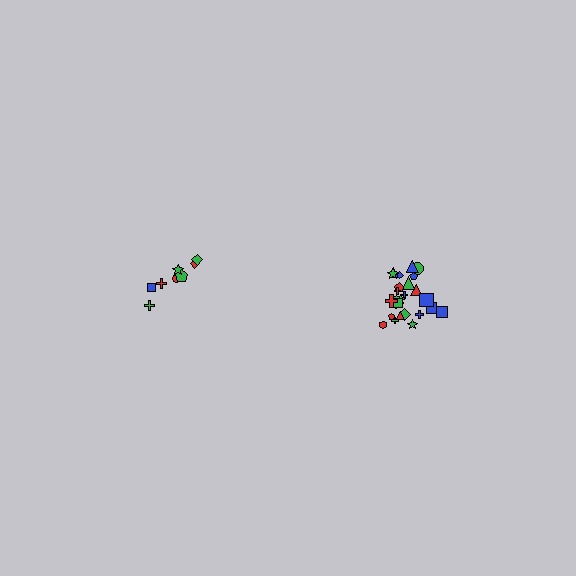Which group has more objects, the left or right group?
The right group.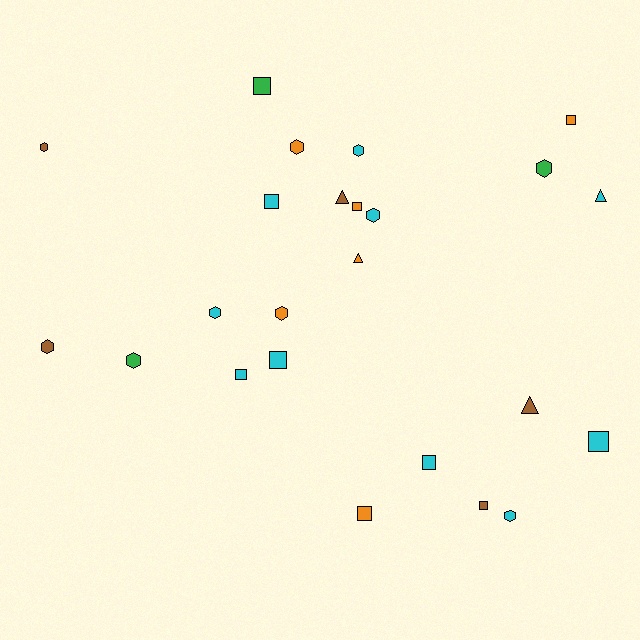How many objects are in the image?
There are 24 objects.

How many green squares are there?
There is 1 green square.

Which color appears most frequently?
Cyan, with 10 objects.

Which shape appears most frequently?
Square, with 10 objects.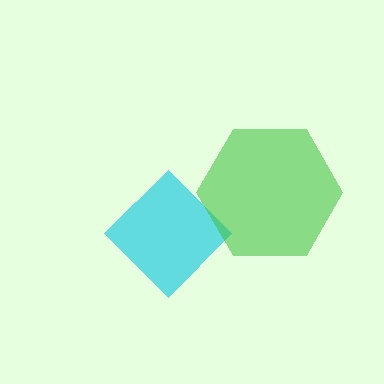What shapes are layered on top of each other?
The layered shapes are: a cyan diamond, a green hexagon.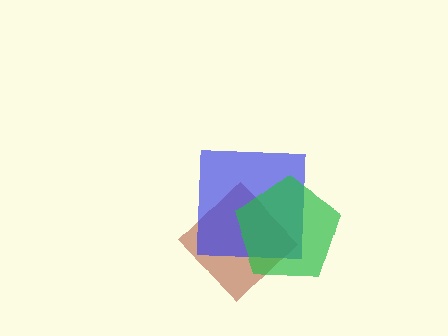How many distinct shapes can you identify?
There are 3 distinct shapes: a brown diamond, a blue square, a green pentagon.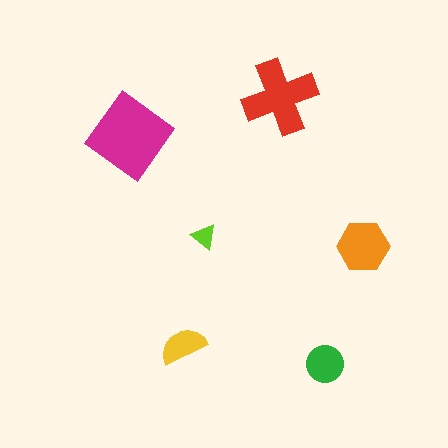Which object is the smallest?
The lime triangle.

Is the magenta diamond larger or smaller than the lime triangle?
Larger.